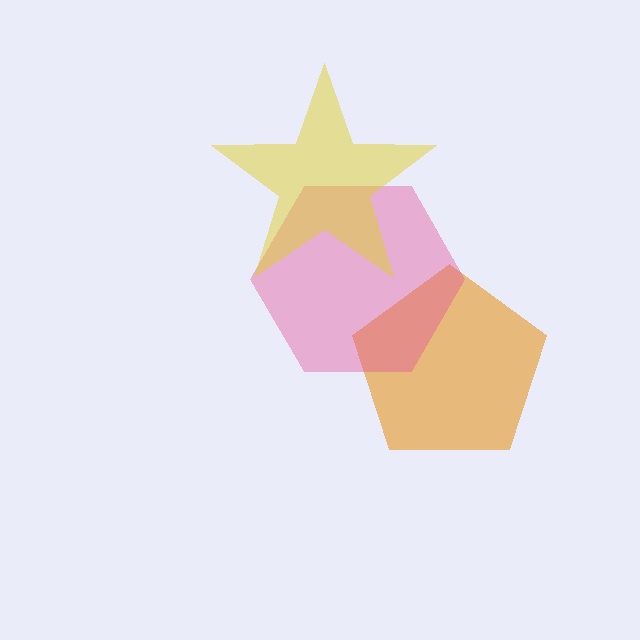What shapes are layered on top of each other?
The layered shapes are: an orange pentagon, a pink hexagon, a yellow star.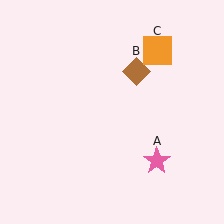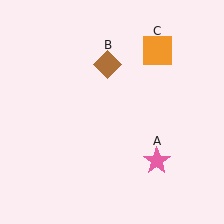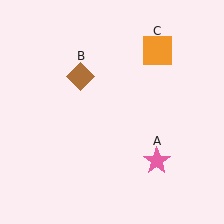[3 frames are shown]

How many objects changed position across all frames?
1 object changed position: brown diamond (object B).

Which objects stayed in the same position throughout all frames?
Pink star (object A) and orange square (object C) remained stationary.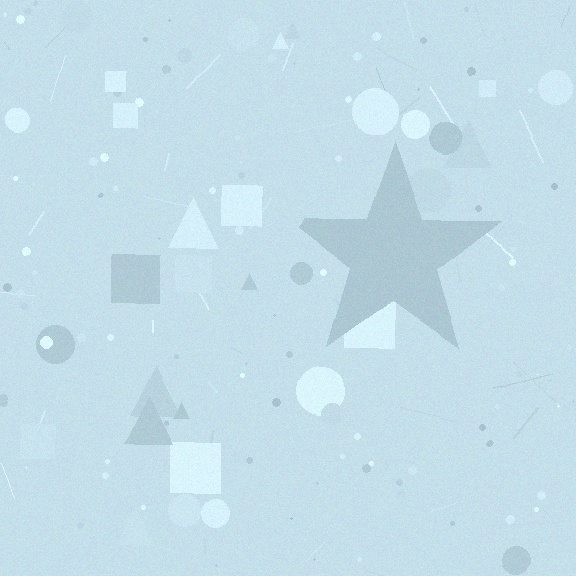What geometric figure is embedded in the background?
A star is embedded in the background.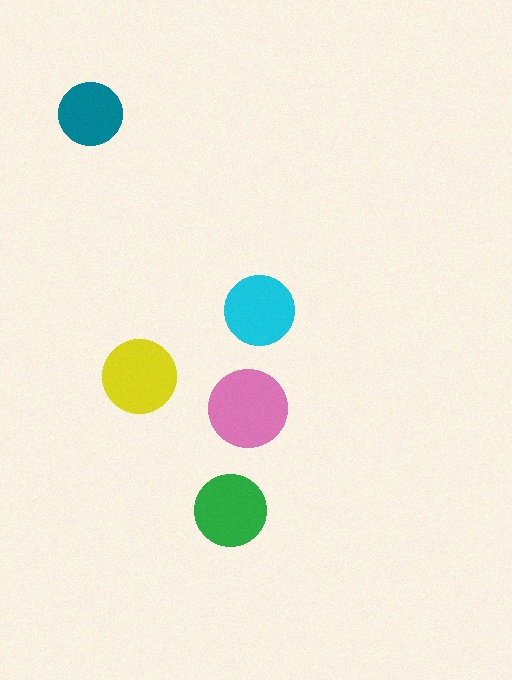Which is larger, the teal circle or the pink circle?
The pink one.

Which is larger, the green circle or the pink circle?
The pink one.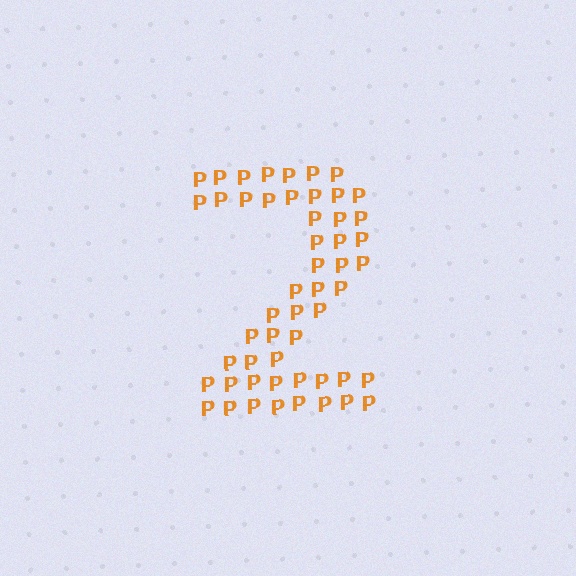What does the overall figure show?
The overall figure shows the digit 2.